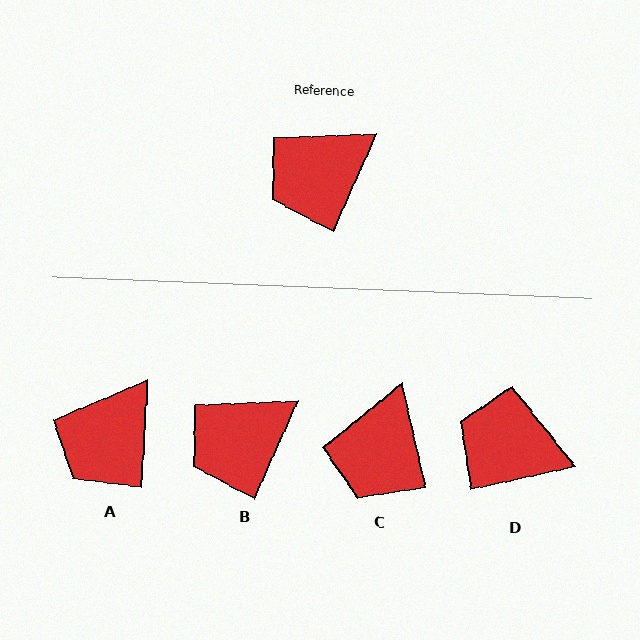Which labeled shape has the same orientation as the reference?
B.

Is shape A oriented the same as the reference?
No, it is off by about 20 degrees.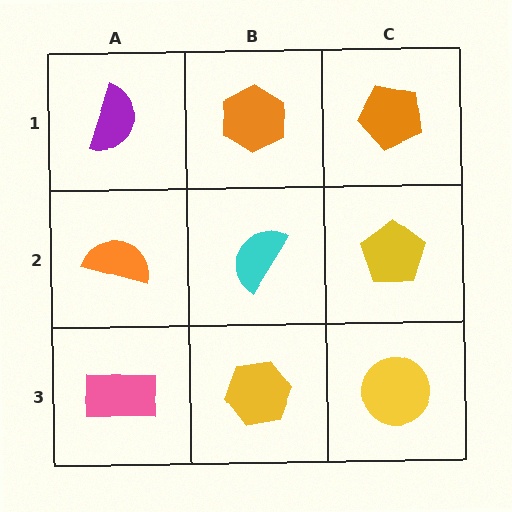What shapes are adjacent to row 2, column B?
An orange hexagon (row 1, column B), a yellow hexagon (row 3, column B), an orange semicircle (row 2, column A), a yellow pentagon (row 2, column C).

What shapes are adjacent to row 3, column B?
A cyan semicircle (row 2, column B), a pink rectangle (row 3, column A), a yellow circle (row 3, column C).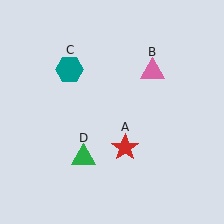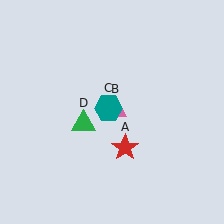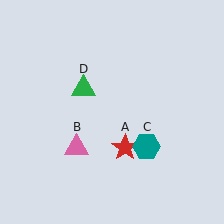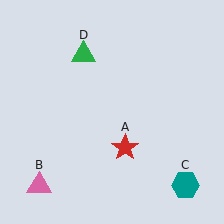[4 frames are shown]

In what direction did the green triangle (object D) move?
The green triangle (object D) moved up.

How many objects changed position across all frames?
3 objects changed position: pink triangle (object B), teal hexagon (object C), green triangle (object D).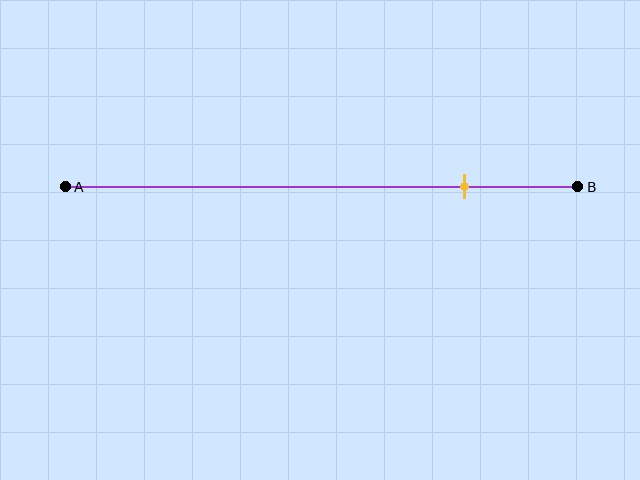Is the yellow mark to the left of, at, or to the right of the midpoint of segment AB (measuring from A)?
The yellow mark is to the right of the midpoint of segment AB.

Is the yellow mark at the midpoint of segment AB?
No, the mark is at about 80% from A, not at the 50% midpoint.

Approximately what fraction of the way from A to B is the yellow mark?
The yellow mark is approximately 80% of the way from A to B.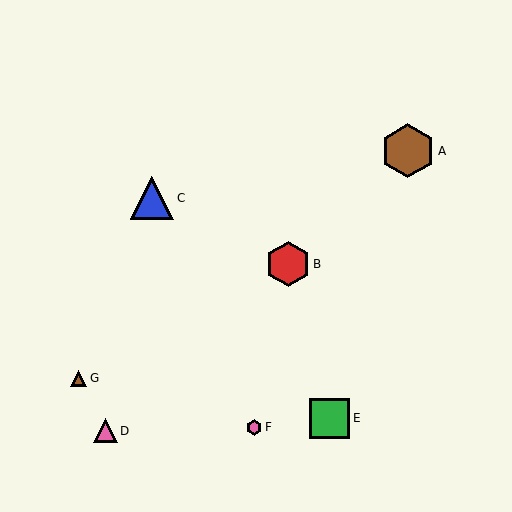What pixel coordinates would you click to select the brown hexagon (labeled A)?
Click at (408, 151) to select the brown hexagon A.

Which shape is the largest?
The brown hexagon (labeled A) is the largest.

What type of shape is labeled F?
Shape F is a pink hexagon.